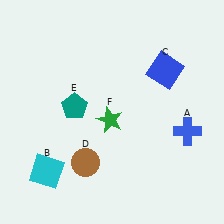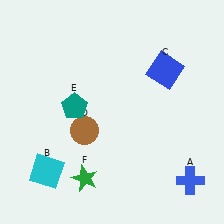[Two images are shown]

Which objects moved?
The objects that moved are: the blue cross (A), the brown circle (D), the green star (F).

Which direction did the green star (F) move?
The green star (F) moved down.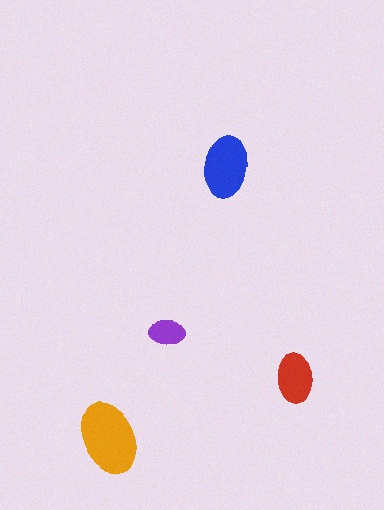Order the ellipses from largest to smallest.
the orange one, the blue one, the red one, the purple one.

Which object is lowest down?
The orange ellipse is bottommost.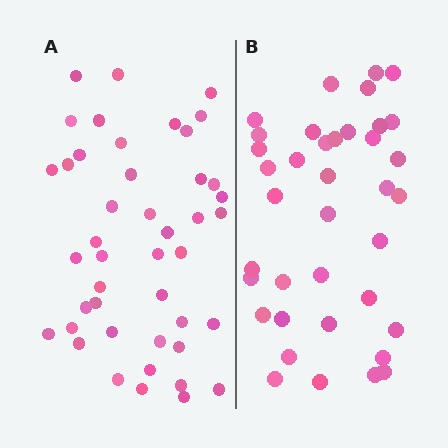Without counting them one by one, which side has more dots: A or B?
Region A (the left region) has more dots.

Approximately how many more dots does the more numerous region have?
Region A has about 6 more dots than region B.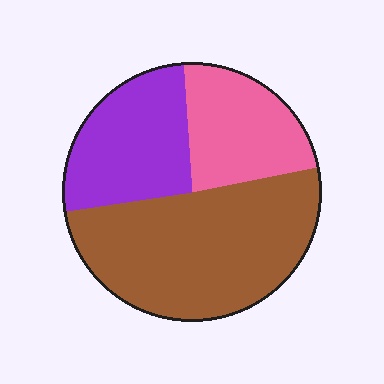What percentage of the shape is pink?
Pink takes up between a sixth and a third of the shape.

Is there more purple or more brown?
Brown.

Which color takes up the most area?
Brown, at roughly 50%.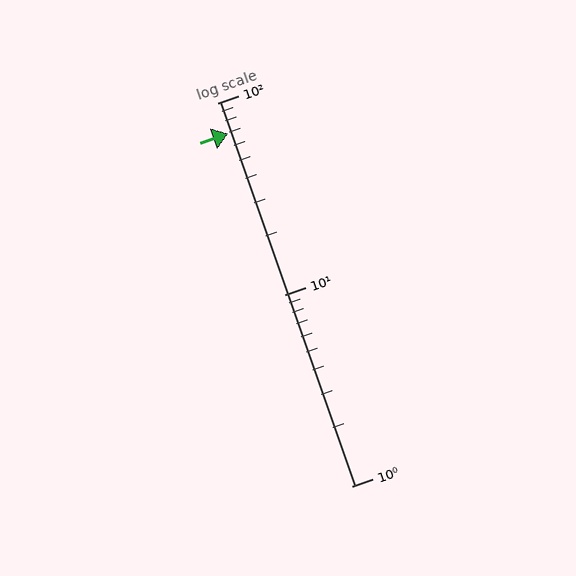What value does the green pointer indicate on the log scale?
The pointer indicates approximately 69.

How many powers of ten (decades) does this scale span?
The scale spans 2 decades, from 1 to 100.